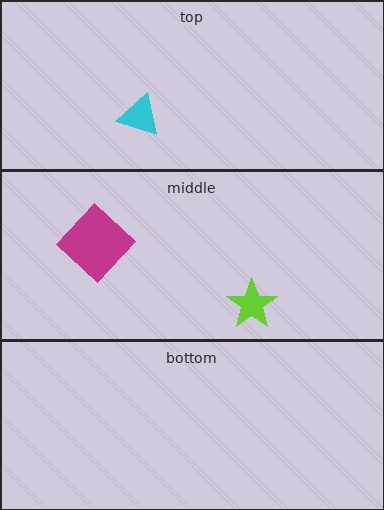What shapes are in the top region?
The cyan triangle.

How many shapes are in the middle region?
2.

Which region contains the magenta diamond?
The middle region.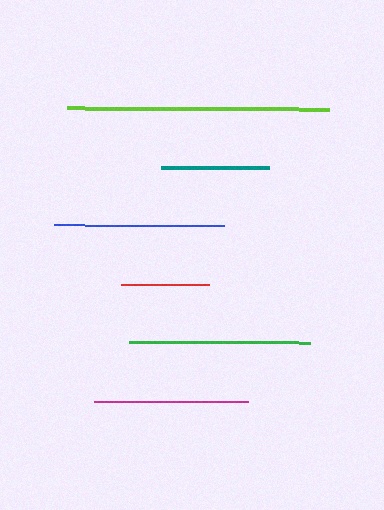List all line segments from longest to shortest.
From longest to shortest: lime, green, blue, magenta, teal, red.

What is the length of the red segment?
The red segment is approximately 88 pixels long.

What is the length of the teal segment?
The teal segment is approximately 108 pixels long.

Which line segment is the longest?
The lime line is the longest at approximately 262 pixels.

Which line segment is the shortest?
The red line is the shortest at approximately 88 pixels.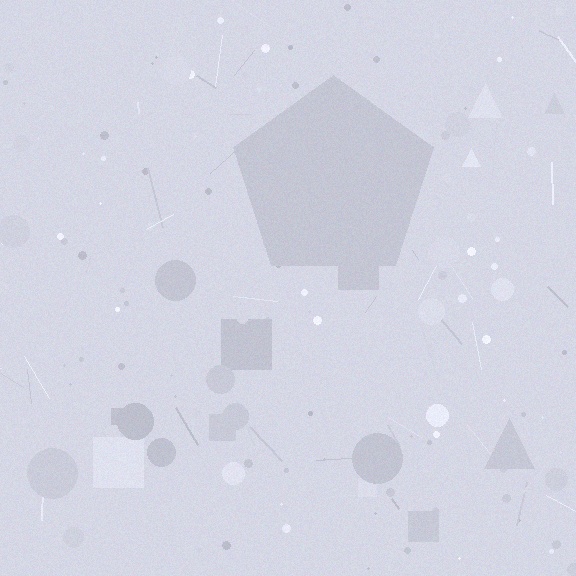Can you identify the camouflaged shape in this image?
The camouflaged shape is a pentagon.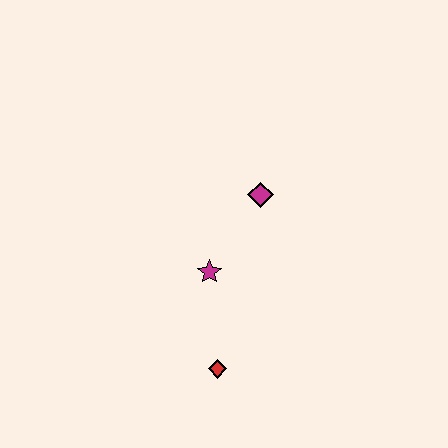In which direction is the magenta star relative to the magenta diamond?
The magenta star is below the magenta diamond.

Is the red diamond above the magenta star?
No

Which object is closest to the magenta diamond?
The magenta star is closest to the magenta diamond.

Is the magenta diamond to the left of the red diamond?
No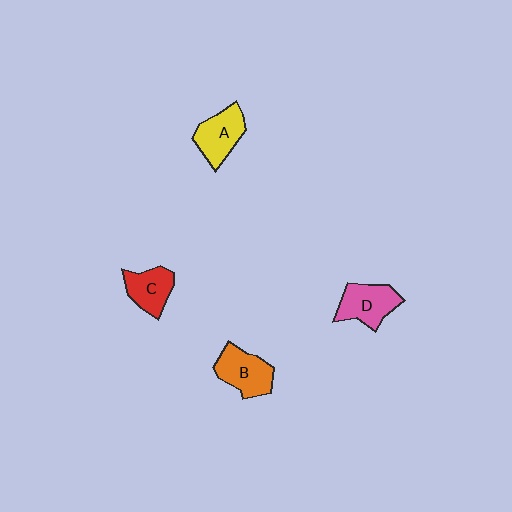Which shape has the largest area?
Shape B (orange).